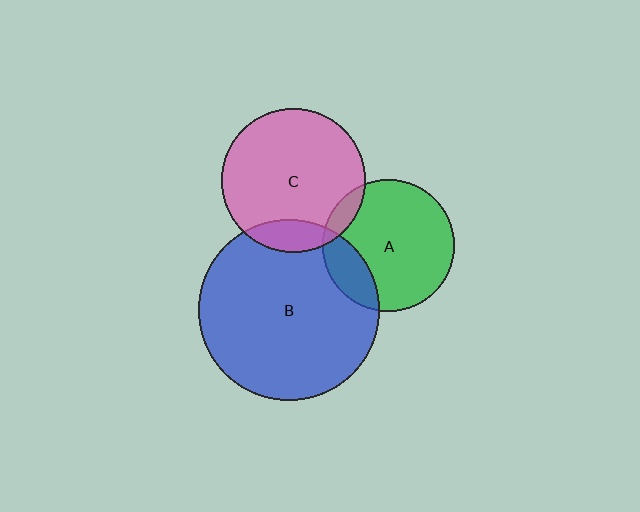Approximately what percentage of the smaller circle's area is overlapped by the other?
Approximately 20%.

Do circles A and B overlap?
Yes.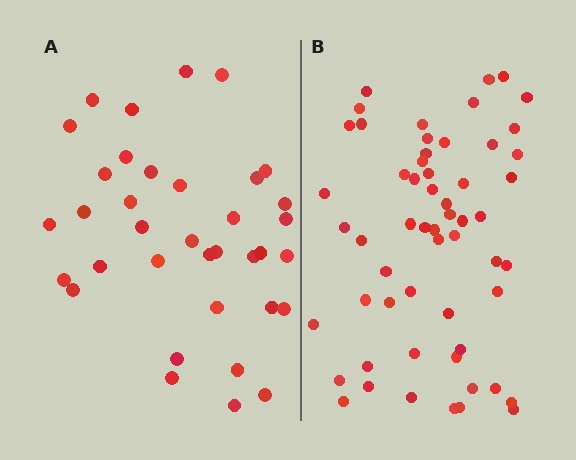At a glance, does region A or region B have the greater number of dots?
Region B (the right region) has more dots.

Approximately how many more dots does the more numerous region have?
Region B has approximately 20 more dots than region A.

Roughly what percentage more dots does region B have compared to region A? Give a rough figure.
About 60% more.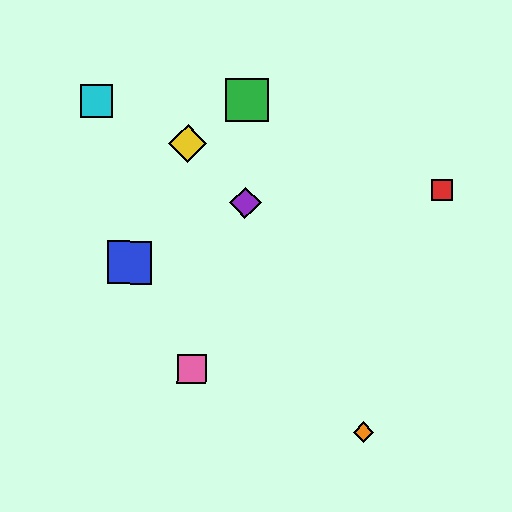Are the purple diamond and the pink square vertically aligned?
No, the purple diamond is at x≈245 and the pink square is at x≈192.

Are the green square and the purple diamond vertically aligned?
Yes, both are at x≈247.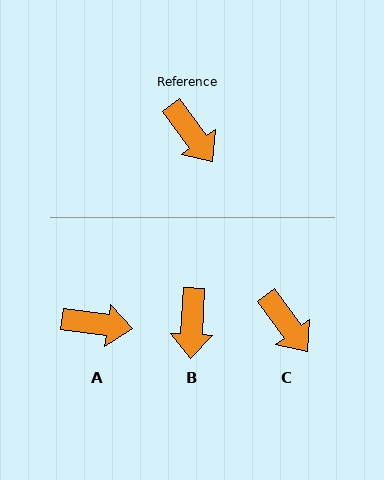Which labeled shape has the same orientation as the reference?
C.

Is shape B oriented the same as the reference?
No, it is off by about 39 degrees.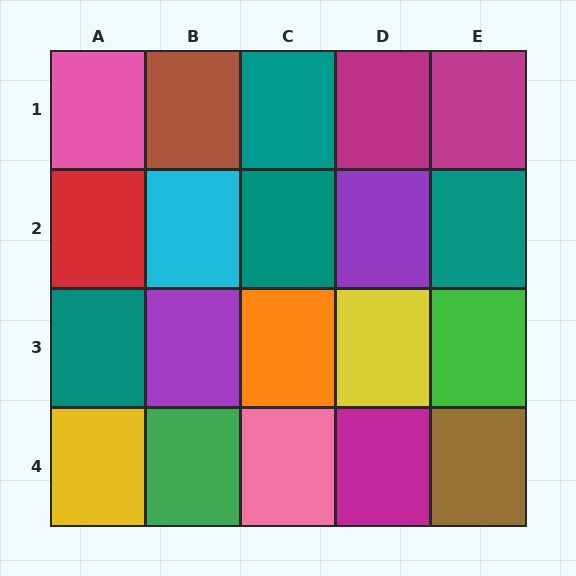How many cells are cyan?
1 cell is cyan.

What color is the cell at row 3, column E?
Green.